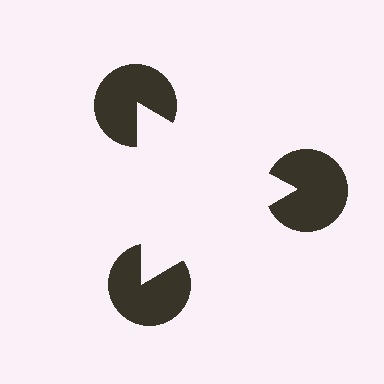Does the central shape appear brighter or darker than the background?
It typically appears slightly brighter than the background, even though no actual brightness change is drawn.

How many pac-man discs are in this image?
There are 3 — one at each vertex of the illusory triangle.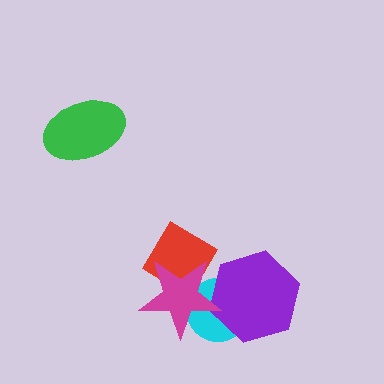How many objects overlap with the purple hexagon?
2 objects overlap with the purple hexagon.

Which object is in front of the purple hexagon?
The magenta star is in front of the purple hexagon.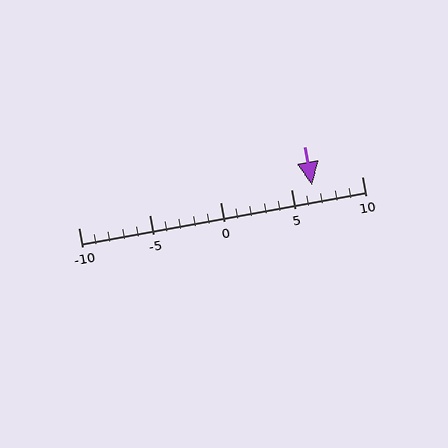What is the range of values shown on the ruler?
The ruler shows values from -10 to 10.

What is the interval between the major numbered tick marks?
The major tick marks are spaced 5 units apart.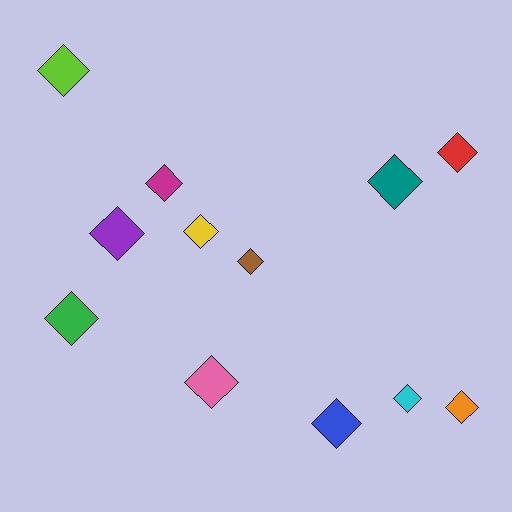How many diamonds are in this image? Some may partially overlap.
There are 12 diamonds.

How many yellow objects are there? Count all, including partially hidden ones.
There is 1 yellow object.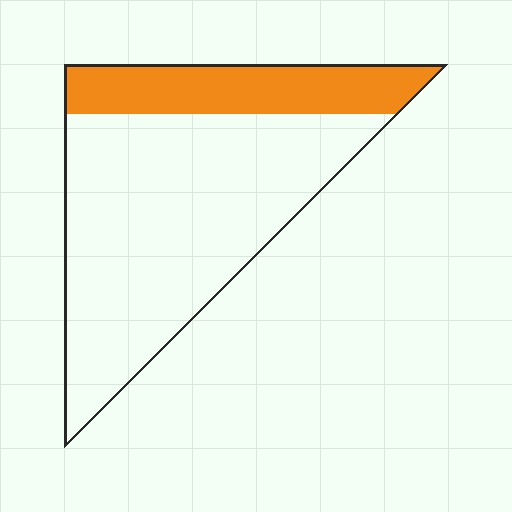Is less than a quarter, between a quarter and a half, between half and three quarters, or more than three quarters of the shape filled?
Less than a quarter.